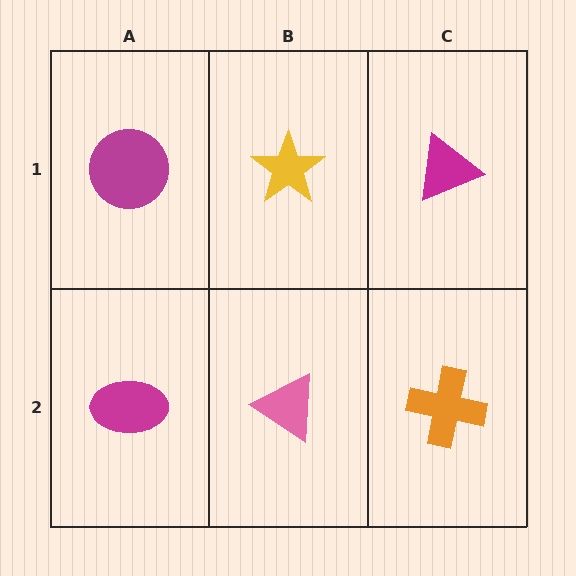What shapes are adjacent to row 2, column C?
A magenta triangle (row 1, column C), a pink triangle (row 2, column B).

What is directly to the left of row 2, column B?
A magenta ellipse.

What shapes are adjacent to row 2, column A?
A magenta circle (row 1, column A), a pink triangle (row 2, column B).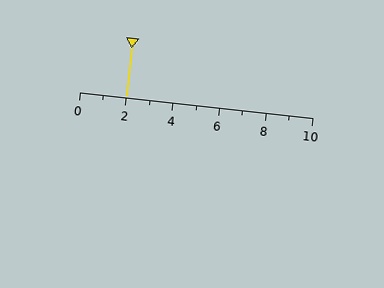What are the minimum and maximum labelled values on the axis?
The axis runs from 0 to 10.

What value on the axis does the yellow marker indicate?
The marker indicates approximately 2.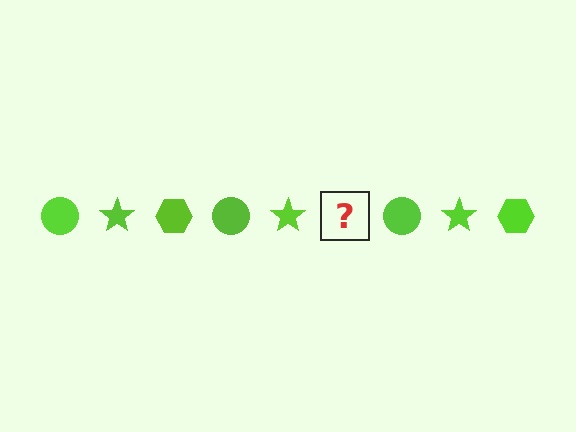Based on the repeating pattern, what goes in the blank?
The blank should be a lime hexagon.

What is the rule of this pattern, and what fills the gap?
The rule is that the pattern cycles through circle, star, hexagon shapes in lime. The gap should be filled with a lime hexagon.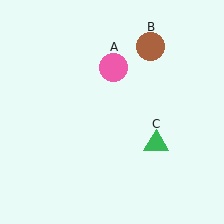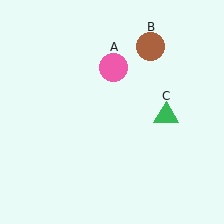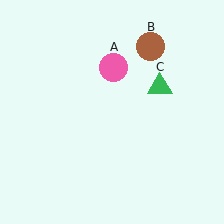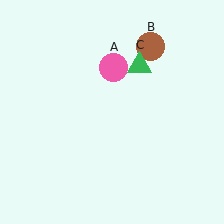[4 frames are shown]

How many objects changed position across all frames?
1 object changed position: green triangle (object C).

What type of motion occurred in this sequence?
The green triangle (object C) rotated counterclockwise around the center of the scene.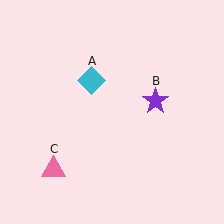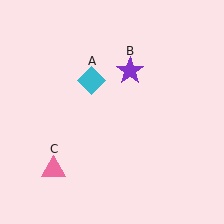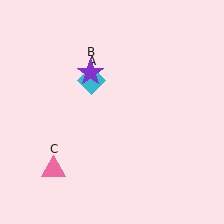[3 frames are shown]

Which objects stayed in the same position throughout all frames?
Cyan diamond (object A) and pink triangle (object C) remained stationary.